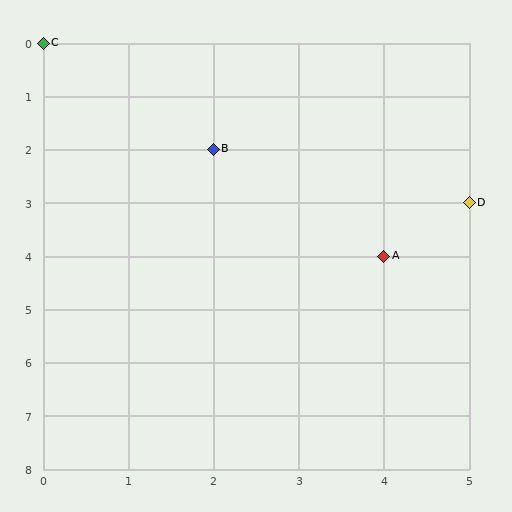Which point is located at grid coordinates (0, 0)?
Point C is at (0, 0).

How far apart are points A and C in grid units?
Points A and C are 4 columns and 4 rows apart (about 5.7 grid units diagonally).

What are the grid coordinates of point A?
Point A is at grid coordinates (4, 4).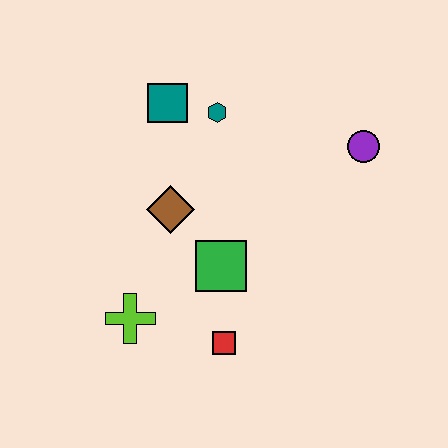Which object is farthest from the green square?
The purple circle is farthest from the green square.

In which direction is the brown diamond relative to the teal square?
The brown diamond is below the teal square.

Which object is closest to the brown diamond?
The green square is closest to the brown diamond.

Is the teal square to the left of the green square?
Yes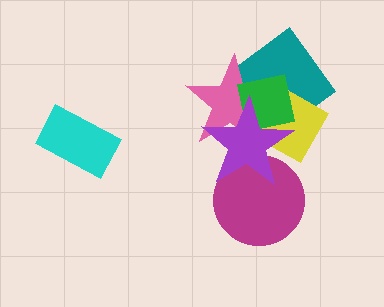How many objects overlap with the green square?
4 objects overlap with the green square.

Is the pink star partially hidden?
Yes, it is partially covered by another shape.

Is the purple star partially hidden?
No, no other shape covers it.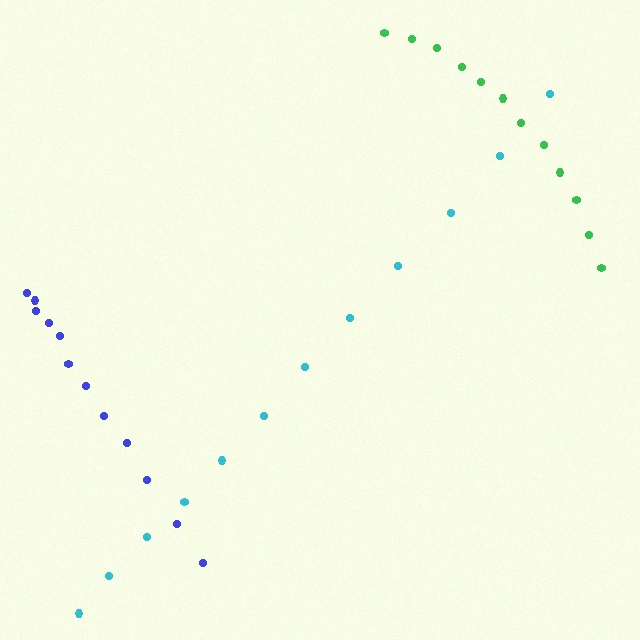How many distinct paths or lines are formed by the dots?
There are 3 distinct paths.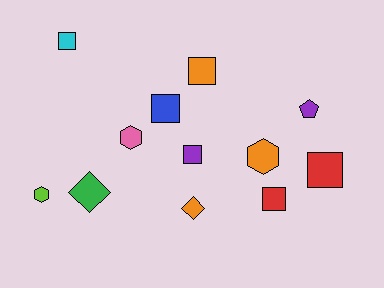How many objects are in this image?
There are 12 objects.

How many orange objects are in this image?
There are 3 orange objects.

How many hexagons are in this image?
There are 3 hexagons.